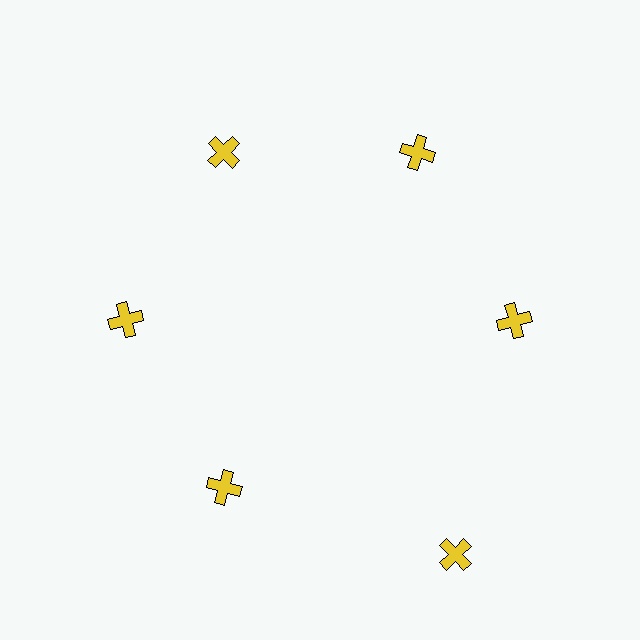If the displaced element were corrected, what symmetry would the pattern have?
It would have 6-fold rotational symmetry — the pattern would map onto itself every 60 degrees.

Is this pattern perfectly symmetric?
No. The 6 yellow crosses are arranged in a ring, but one element near the 5 o'clock position is pushed outward from the center, breaking the 6-fold rotational symmetry.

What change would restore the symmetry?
The symmetry would be restored by moving it inward, back onto the ring so that all 6 crosses sit at equal angles and equal distance from the center.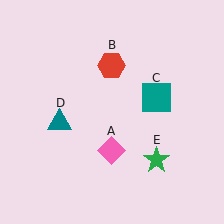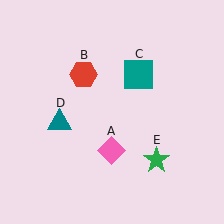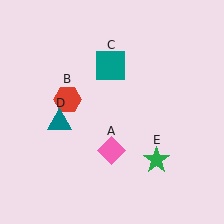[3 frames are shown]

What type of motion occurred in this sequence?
The red hexagon (object B), teal square (object C) rotated counterclockwise around the center of the scene.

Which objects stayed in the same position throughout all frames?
Pink diamond (object A) and teal triangle (object D) and green star (object E) remained stationary.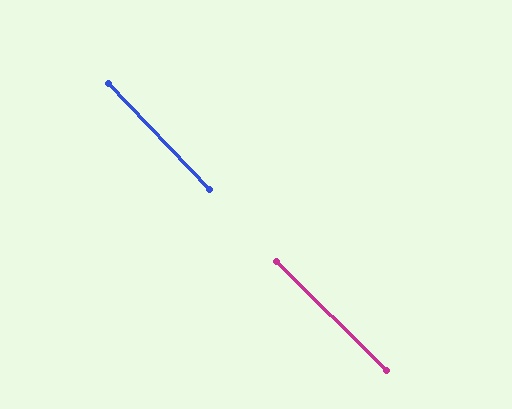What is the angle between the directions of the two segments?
Approximately 2 degrees.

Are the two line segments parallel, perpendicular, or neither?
Parallel — their directions differ by only 1.5°.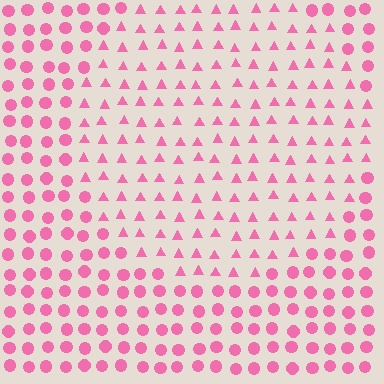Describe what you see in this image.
The image is filled with small pink elements arranged in a uniform grid. A circle-shaped region contains triangles, while the surrounding area contains circles. The boundary is defined purely by the change in element shape.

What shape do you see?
I see a circle.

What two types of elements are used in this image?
The image uses triangles inside the circle region and circles outside it.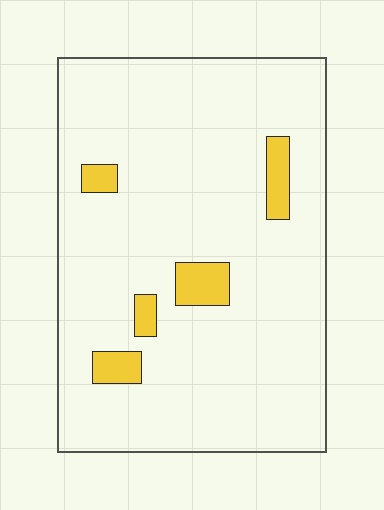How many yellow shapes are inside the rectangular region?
5.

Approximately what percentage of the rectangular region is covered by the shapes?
Approximately 10%.